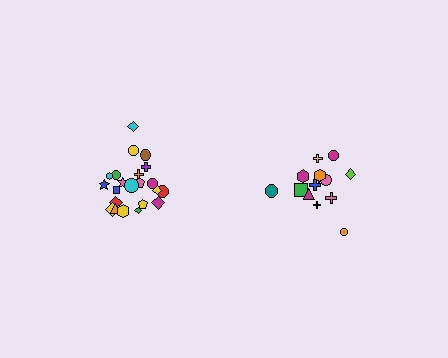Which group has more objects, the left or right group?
The left group.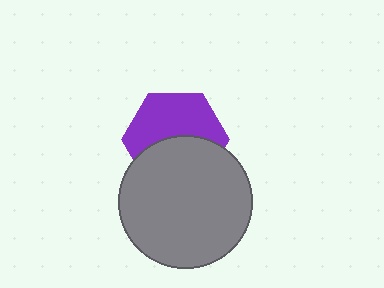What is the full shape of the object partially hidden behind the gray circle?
The partially hidden object is a purple hexagon.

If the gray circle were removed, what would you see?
You would see the complete purple hexagon.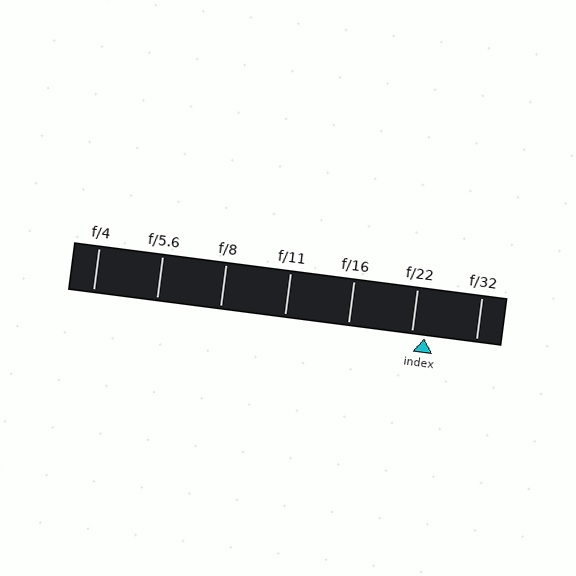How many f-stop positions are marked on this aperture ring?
There are 7 f-stop positions marked.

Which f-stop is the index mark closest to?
The index mark is closest to f/22.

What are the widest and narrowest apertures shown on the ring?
The widest aperture shown is f/4 and the narrowest is f/32.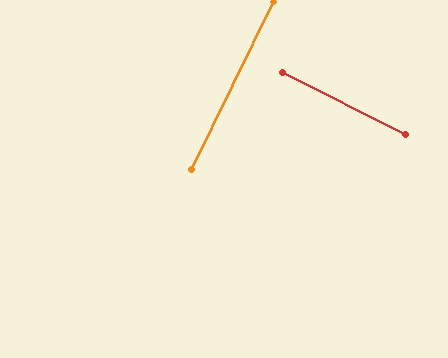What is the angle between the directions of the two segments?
Approximately 90 degrees.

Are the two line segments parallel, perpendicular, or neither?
Perpendicular — they meet at approximately 90°.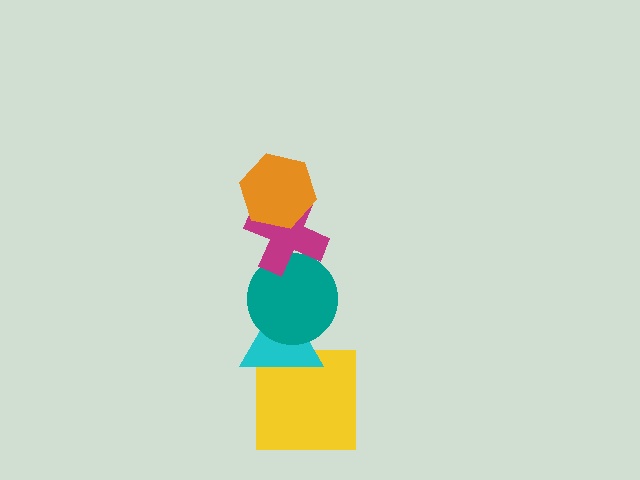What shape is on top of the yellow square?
The cyan triangle is on top of the yellow square.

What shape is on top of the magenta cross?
The orange hexagon is on top of the magenta cross.